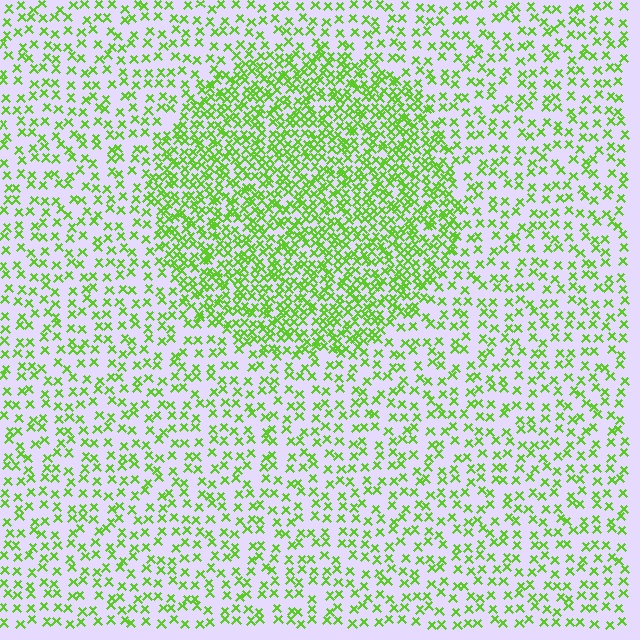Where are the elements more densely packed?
The elements are more densely packed inside the circle boundary.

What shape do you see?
I see a circle.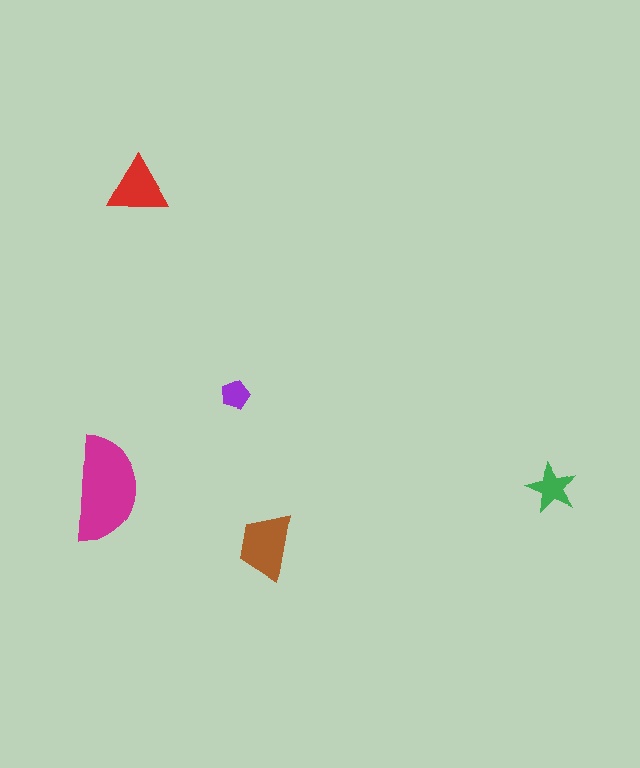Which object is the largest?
The magenta semicircle.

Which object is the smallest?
The purple pentagon.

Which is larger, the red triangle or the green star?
The red triangle.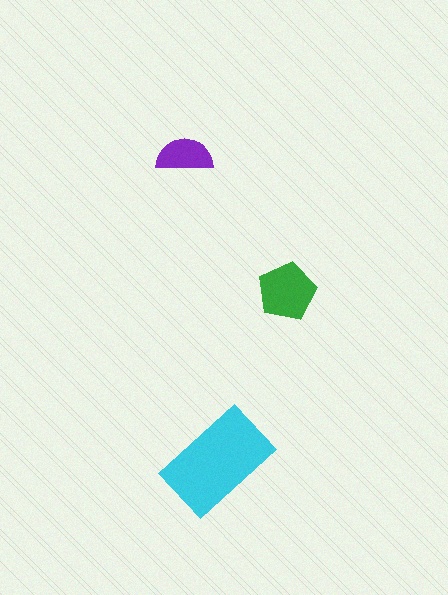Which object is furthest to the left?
The purple semicircle is leftmost.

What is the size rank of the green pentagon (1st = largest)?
2nd.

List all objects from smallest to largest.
The purple semicircle, the green pentagon, the cyan rectangle.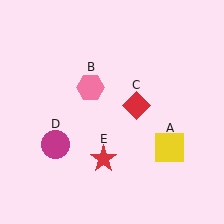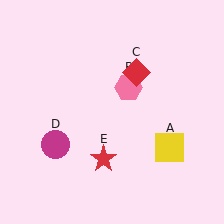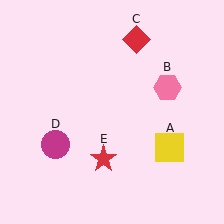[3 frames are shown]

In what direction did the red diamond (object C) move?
The red diamond (object C) moved up.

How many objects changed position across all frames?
2 objects changed position: pink hexagon (object B), red diamond (object C).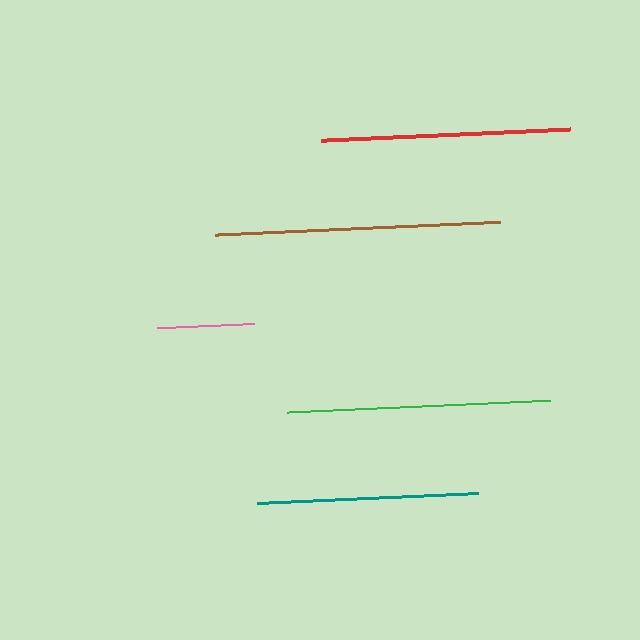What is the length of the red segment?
The red segment is approximately 249 pixels long.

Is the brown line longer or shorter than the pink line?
The brown line is longer than the pink line.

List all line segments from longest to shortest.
From longest to shortest: brown, green, red, teal, pink.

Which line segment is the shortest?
The pink line is the shortest at approximately 97 pixels.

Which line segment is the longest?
The brown line is the longest at approximately 284 pixels.